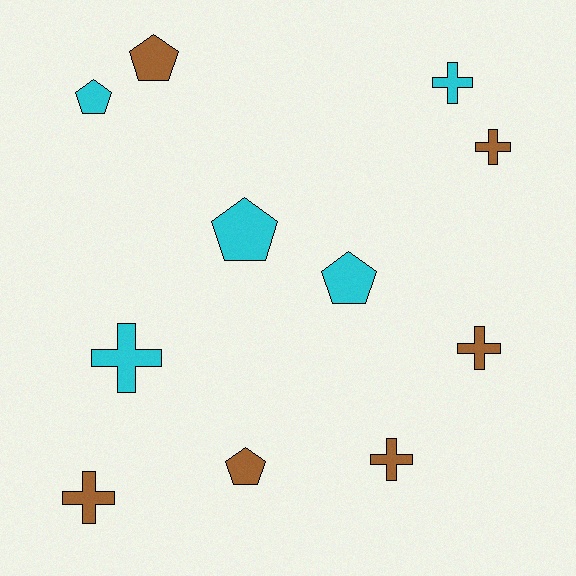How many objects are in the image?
There are 11 objects.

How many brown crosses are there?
There are 4 brown crosses.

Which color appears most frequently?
Brown, with 6 objects.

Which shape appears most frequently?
Cross, with 6 objects.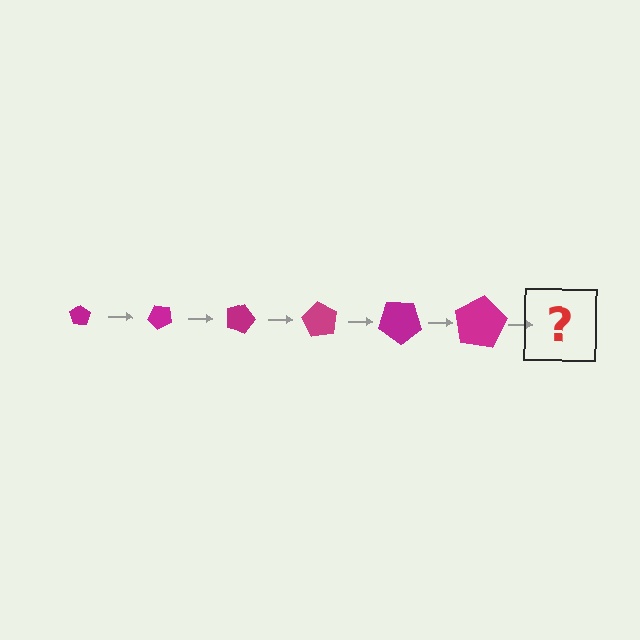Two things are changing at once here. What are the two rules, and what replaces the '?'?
The two rules are that the pentagon grows larger each step and it rotates 45 degrees each step. The '?' should be a pentagon, larger than the previous one and rotated 270 degrees from the start.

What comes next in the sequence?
The next element should be a pentagon, larger than the previous one and rotated 270 degrees from the start.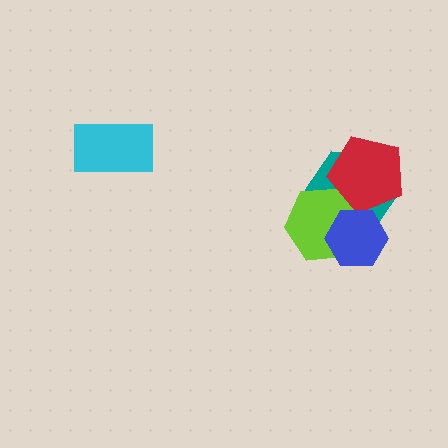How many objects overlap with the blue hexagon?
3 objects overlap with the blue hexagon.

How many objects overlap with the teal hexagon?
3 objects overlap with the teal hexagon.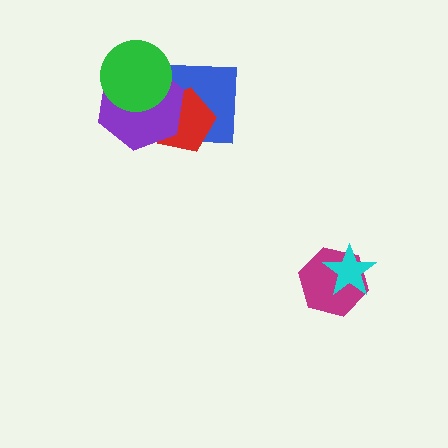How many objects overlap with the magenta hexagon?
1 object overlaps with the magenta hexagon.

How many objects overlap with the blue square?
2 objects overlap with the blue square.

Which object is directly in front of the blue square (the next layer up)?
The red pentagon is directly in front of the blue square.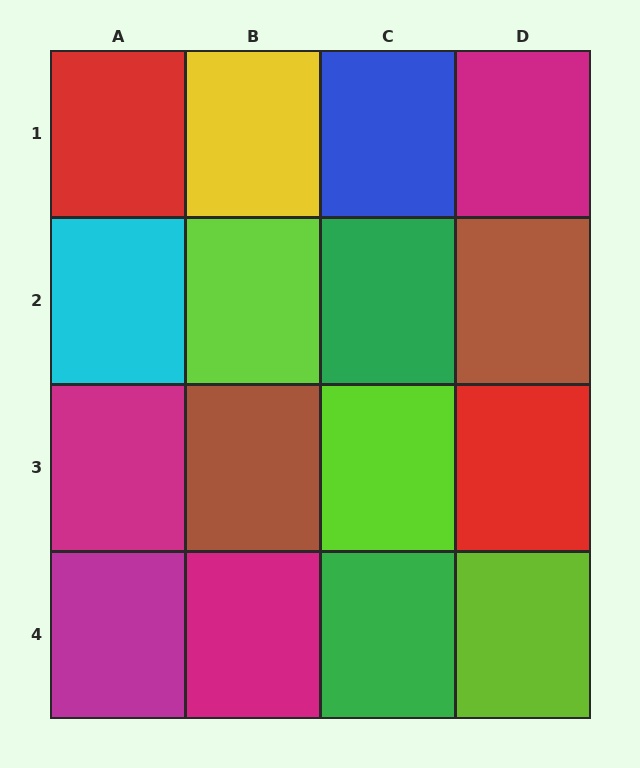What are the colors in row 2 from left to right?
Cyan, lime, green, brown.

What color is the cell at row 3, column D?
Red.